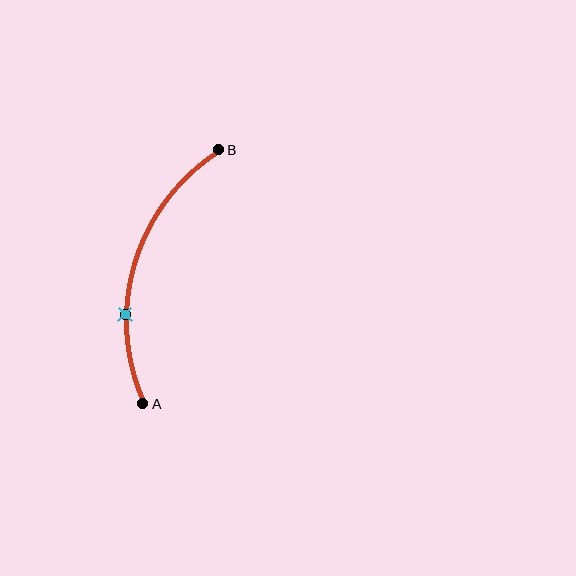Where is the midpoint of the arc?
The arc midpoint is the point on the curve farthest from the straight line joining A and B. It sits to the left of that line.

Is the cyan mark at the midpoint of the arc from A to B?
No. The cyan mark lies on the arc but is closer to endpoint A. The arc midpoint would be at the point on the curve equidistant along the arc from both A and B.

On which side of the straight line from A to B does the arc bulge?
The arc bulges to the left of the straight line connecting A and B.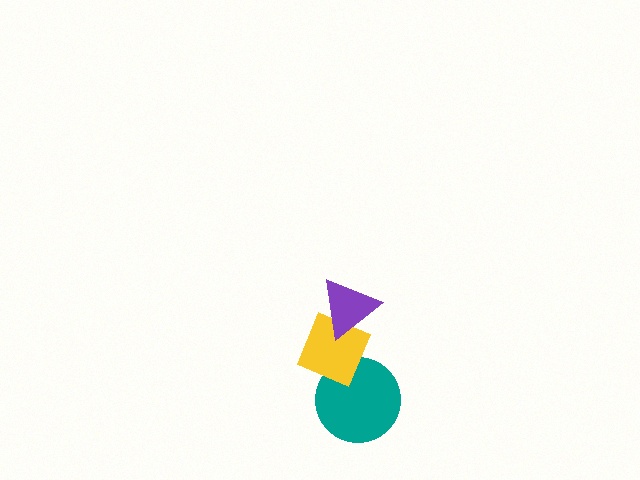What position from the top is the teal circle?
The teal circle is 3rd from the top.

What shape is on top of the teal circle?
The yellow diamond is on top of the teal circle.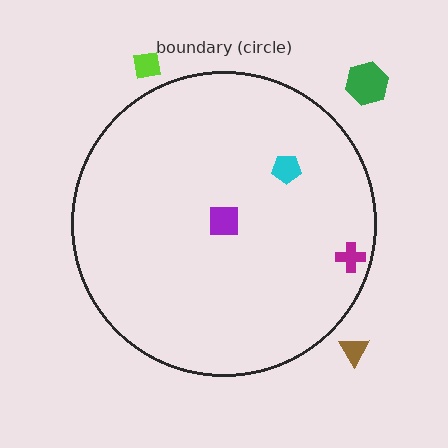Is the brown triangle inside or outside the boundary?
Outside.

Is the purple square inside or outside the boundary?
Inside.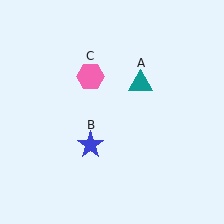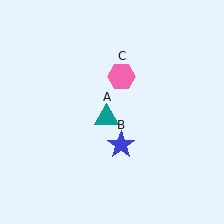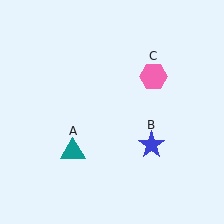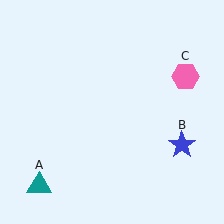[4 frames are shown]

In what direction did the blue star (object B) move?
The blue star (object B) moved right.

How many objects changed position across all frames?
3 objects changed position: teal triangle (object A), blue star (object B), pink hexagon (object C).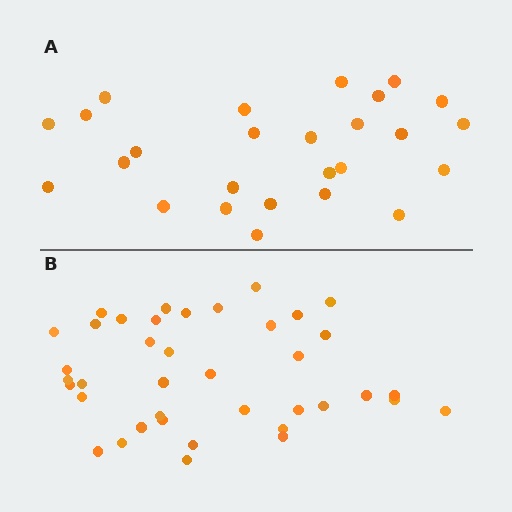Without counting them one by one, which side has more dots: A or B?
Region B (the bottom region) has more dots.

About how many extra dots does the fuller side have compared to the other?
Region B has approximately 15 more dots than region A.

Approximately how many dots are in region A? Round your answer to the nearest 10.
About 30 dots. (The exact count is 26, which rounds to 30.)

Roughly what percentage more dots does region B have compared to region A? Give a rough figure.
About 50% more.